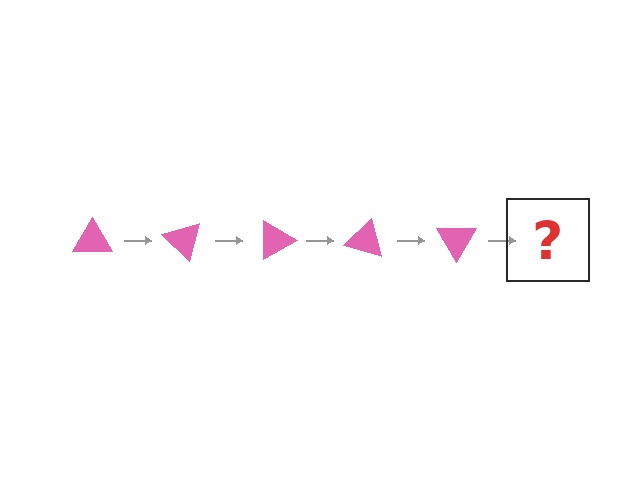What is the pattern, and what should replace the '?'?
The pattern is that the triangle rotates 45 degrees each step. The '?' should be a pink triangle rotated 225 degrees.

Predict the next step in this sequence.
The next step is a pink triangle rotated 225 degrees.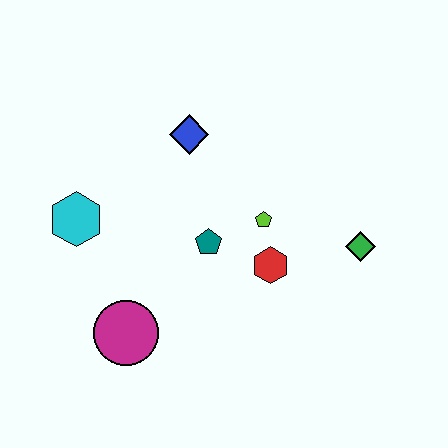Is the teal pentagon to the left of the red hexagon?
Yes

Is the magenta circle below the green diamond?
Yes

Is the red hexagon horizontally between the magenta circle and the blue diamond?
No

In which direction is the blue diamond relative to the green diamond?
The blue diamond is to the left of the green diamond.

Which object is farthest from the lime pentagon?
The cyan hexagon is farthest from the lime pentagon.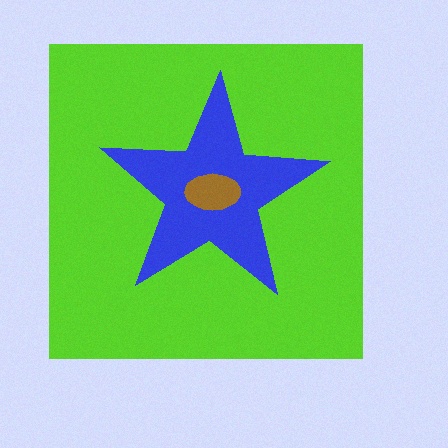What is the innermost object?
The brown ellipse.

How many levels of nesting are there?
3.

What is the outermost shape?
The lime square.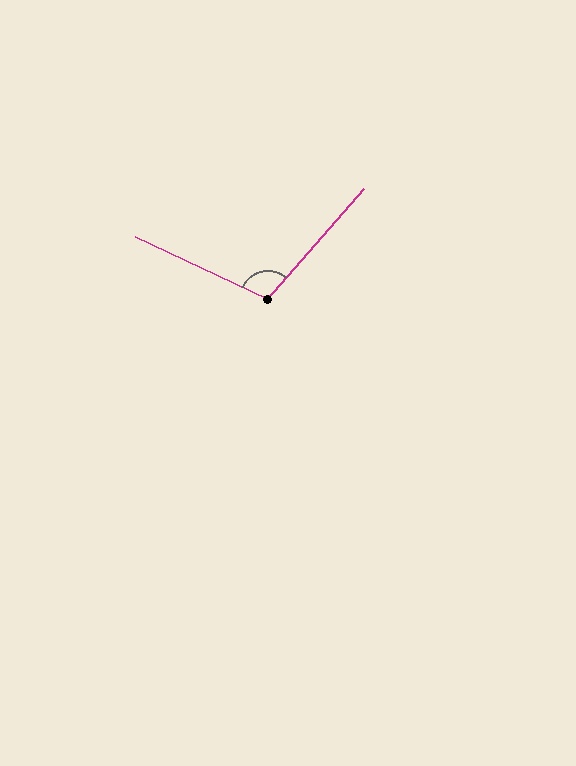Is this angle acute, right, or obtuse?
It is obtuse.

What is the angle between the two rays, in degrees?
Approximately 106 degrees.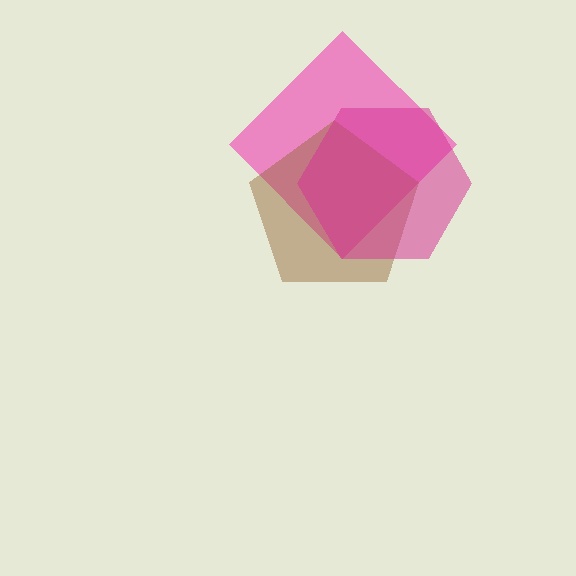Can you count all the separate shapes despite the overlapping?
Yes, there are 3 separate shapes.